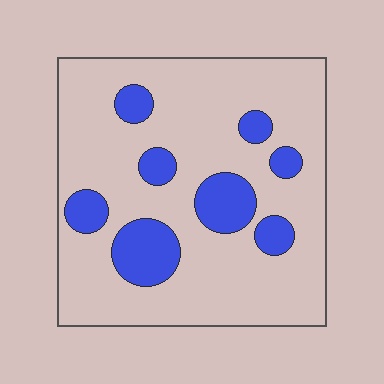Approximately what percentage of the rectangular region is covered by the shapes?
Approximately 20%.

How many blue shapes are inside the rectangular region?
8.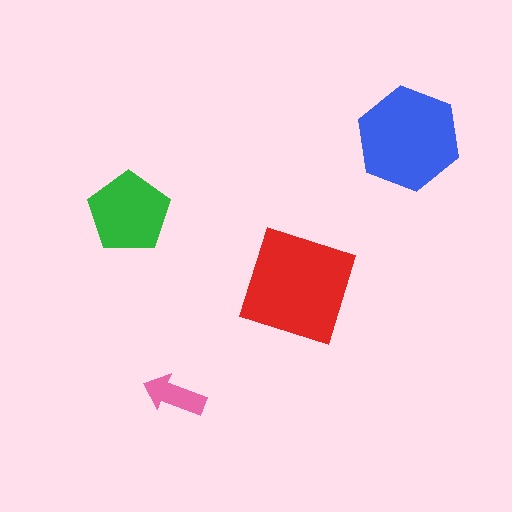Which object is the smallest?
The pink arrow.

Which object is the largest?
The red square.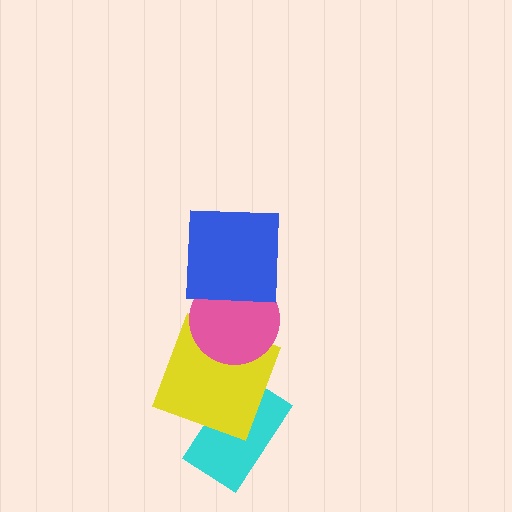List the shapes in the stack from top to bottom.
From top to bottom: the blue square, the pink circle, the yellow square, the cyan rectangle.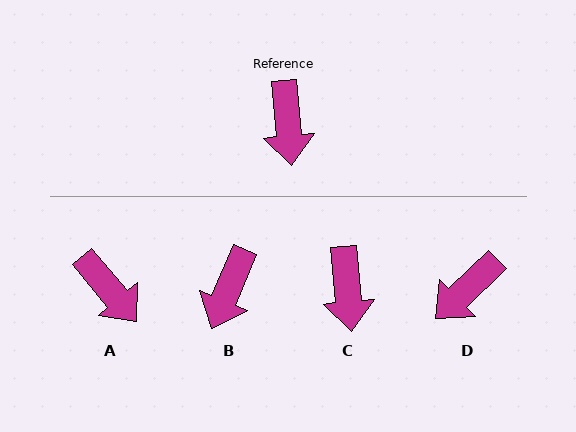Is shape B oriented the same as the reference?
No, it is off by about 28 degrees.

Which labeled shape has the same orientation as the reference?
C.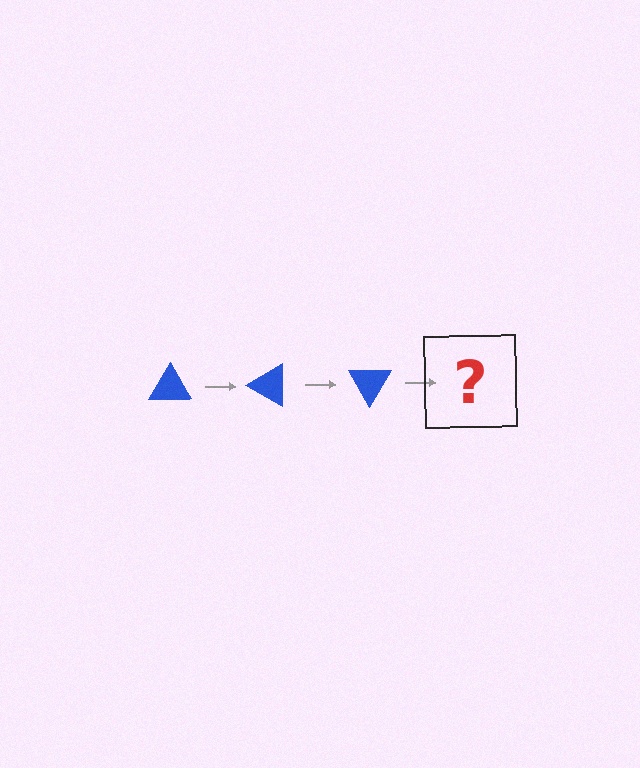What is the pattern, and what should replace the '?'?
The pattern is that the triangle rotates 30 degrees each step. The '?' should be a blue triangle rotated 90 degrees.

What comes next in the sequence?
The next element should be a blue triangle rotated 90 degrees.